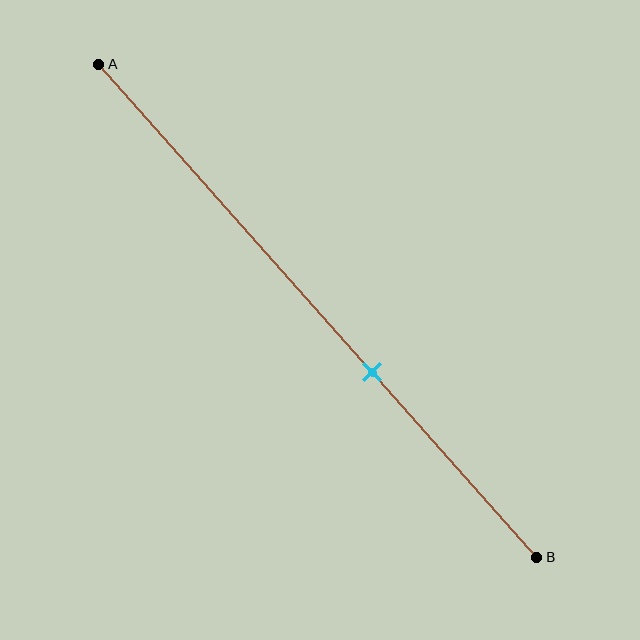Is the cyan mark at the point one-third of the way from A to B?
No, the mark is at about 60% from A, not at the 33% one-third point.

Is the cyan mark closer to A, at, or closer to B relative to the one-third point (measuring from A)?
The cyan mark is closer to point B than the one-third point of segment AB.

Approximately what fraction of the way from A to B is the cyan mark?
The cyan mark is approximately 60% of the way from A to B.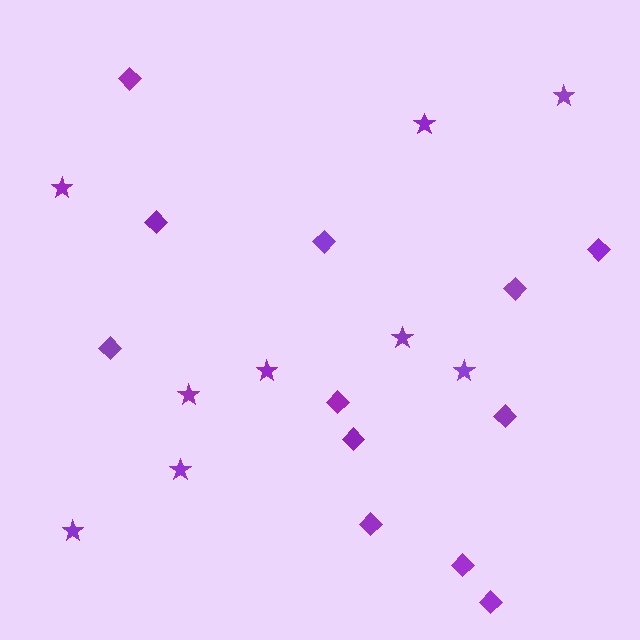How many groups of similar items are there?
There are 2 groups: one group of diamonds (12) and one group of stars (9).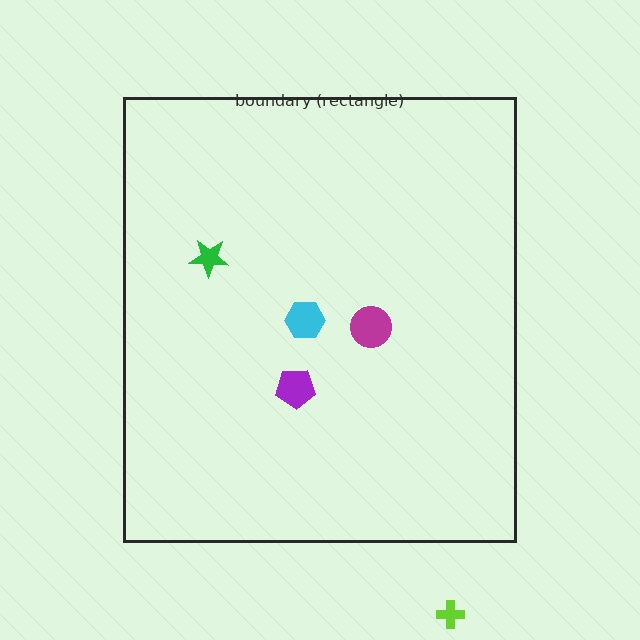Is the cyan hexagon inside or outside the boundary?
Inside.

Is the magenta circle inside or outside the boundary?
Inside.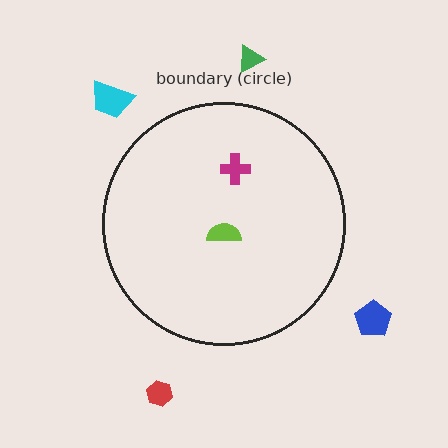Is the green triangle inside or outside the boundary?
Outside.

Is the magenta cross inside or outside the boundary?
Inside.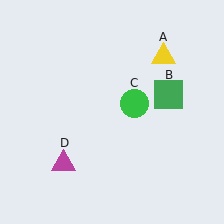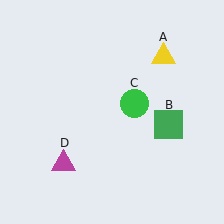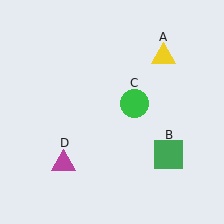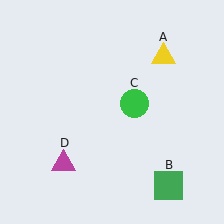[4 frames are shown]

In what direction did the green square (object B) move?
The green square (object B) moved down.